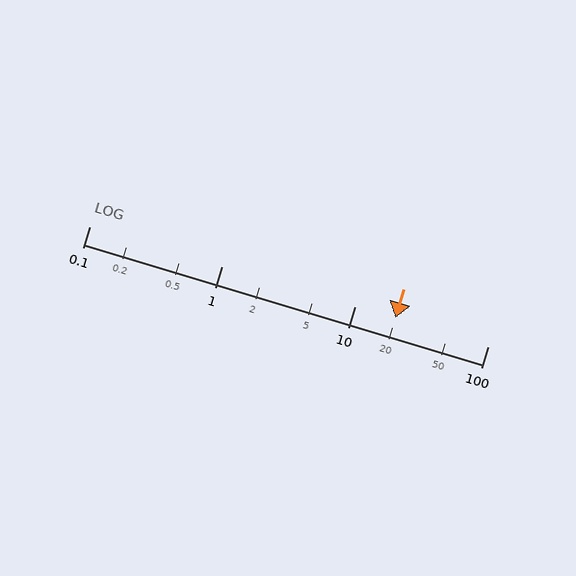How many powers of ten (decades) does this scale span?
The scale spans 3 decades, from 0.1 to 100.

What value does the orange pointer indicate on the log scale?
The pointer indicates approximately 20.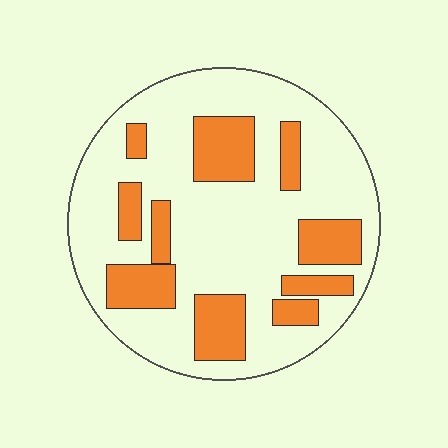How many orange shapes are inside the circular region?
10.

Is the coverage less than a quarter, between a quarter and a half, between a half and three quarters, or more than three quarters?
Between a quarter and a half.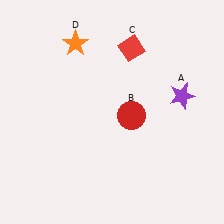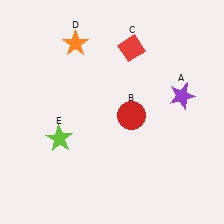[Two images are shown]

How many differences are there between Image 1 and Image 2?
There is 1 difference between the two images.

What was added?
A lime star (E) was added in Image 2.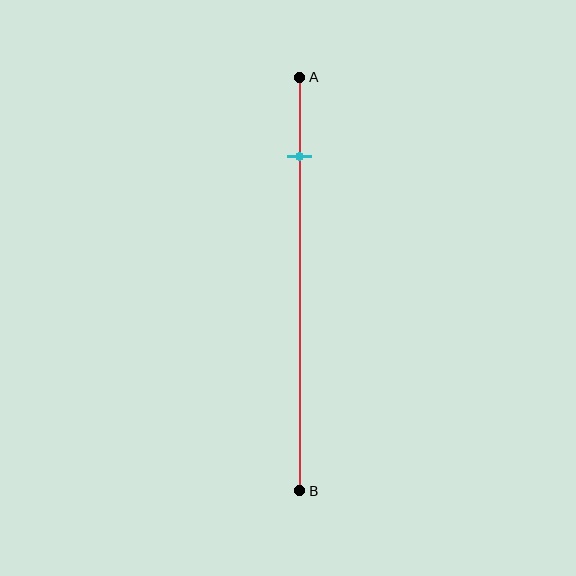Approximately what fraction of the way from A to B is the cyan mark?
The cyan mark is approximately 20% of the way from A to B.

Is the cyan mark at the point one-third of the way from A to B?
No, the mark is at about 20% from A, not at the 33% one-third point.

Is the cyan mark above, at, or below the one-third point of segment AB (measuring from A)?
The cyan mark is above the one-third point of segment AB.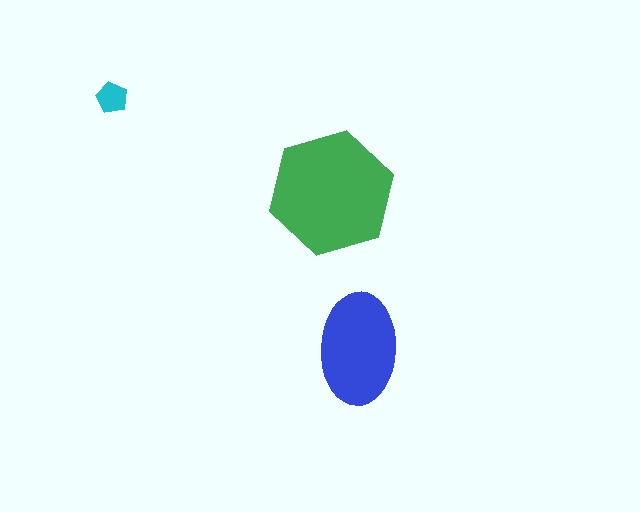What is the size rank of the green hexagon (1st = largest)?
1st.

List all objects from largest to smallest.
The green hexagon, the blue ellipse, the cyan pentagon.